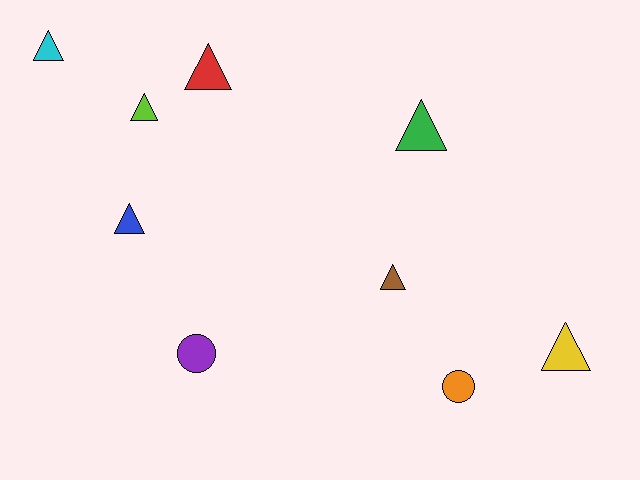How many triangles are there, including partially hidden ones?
There are 7 triangles.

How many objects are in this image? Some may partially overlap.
There are 9 objects.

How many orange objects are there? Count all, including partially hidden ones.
There is 1 orange object.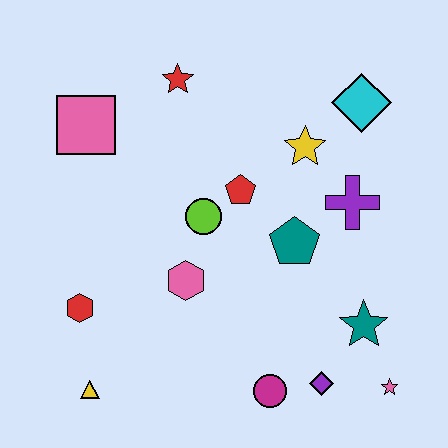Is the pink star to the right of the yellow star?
Yes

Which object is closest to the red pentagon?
The lime circle is closest to the red pentagon.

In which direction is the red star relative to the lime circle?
The red star is above the lime circle.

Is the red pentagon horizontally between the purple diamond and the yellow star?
No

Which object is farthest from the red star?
The pink star is farthest from the red star.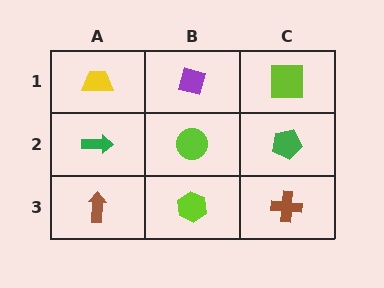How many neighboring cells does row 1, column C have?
2.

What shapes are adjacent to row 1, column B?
A lime circle (row 2, column B), a yellow trapezoid (row 1, column A), a lime square (row 1, column C).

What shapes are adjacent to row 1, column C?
A green pentagon (row 2, column C), a purple square (row 1, column B).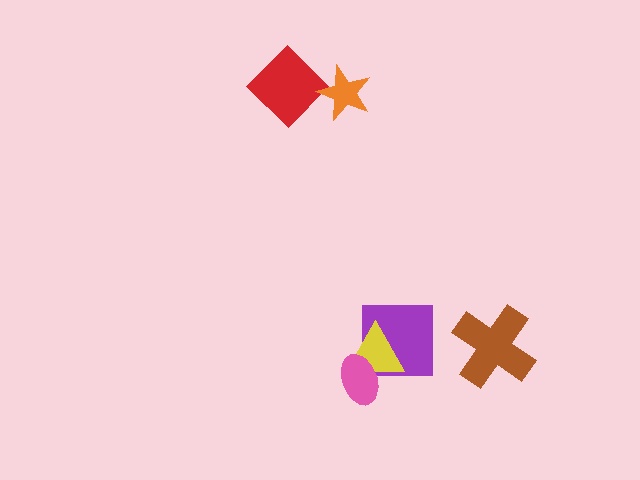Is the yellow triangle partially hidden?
Yes, it is partially covered by another shape.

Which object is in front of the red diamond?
The orange star is in front of the red diamond.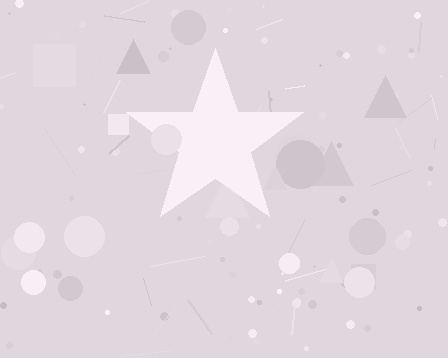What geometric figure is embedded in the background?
A star is embedded in the background.